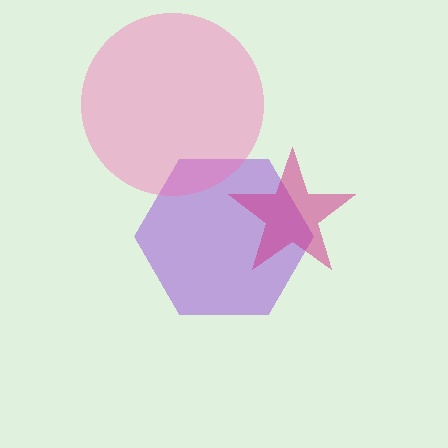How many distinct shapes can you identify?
There are 3 distinct shapes: a purple hexagon, a magenta star, a pink circle.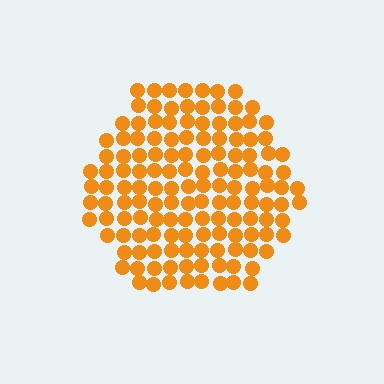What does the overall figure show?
The overall figure shows a hexagon.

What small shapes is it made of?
It is made of small circles.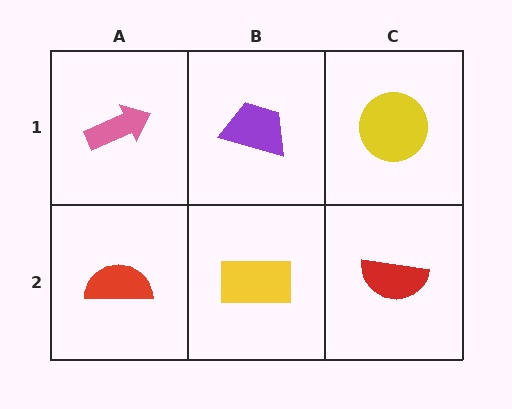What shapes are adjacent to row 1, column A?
A red semicircle (row 2, column A), a purple trapezoid (row 1, column B).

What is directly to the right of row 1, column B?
A yellow circle.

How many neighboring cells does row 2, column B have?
3.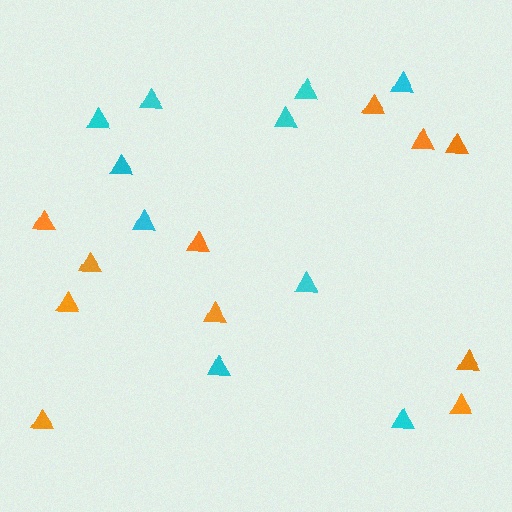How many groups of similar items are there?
There are 2 groups: one group of cyan triangles (10) and one group of orange triangles (11).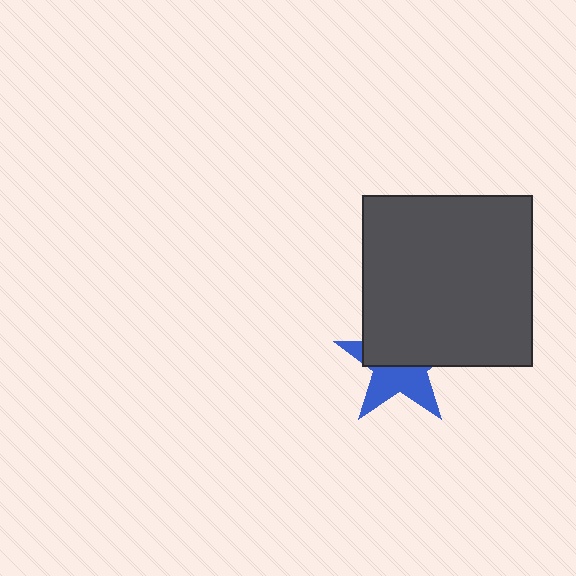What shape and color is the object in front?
The object in front is a dark gray square.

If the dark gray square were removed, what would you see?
You would see the complete blue star.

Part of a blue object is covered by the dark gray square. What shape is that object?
It is a star.